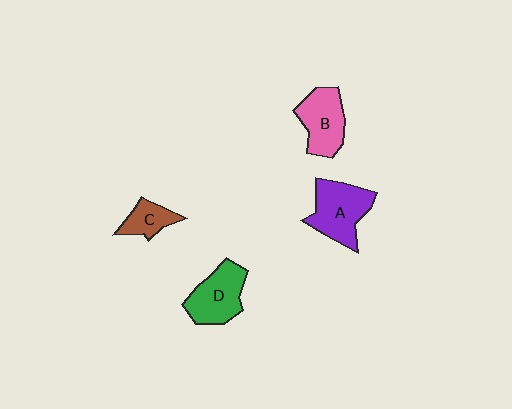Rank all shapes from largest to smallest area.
From largest to smallest: A (purple), D (green), B (pink), C (brown).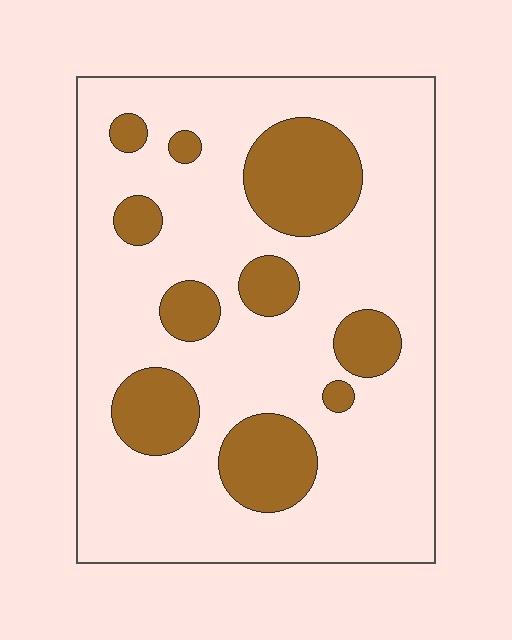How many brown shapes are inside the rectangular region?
10.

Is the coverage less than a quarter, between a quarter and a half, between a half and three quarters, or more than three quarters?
Less than a quarter.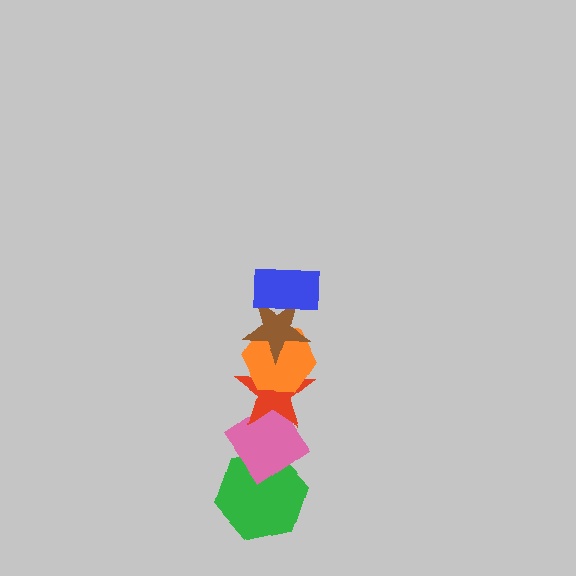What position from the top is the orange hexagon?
The orange hexagon is 3rd from the top.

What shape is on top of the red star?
The orange hexagon is on top of the red star.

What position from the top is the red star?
The red star is 4th from the top.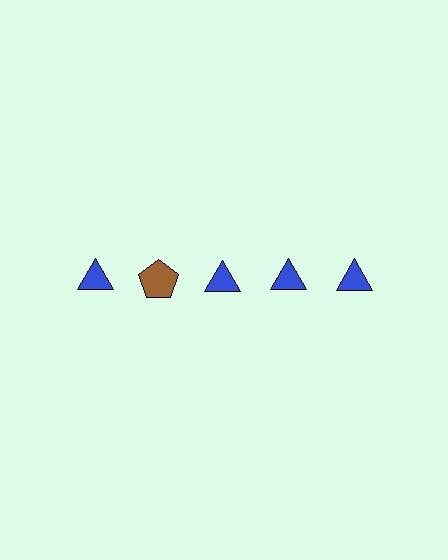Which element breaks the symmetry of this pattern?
The brown pentagon in the top row, second from left column breaks the symmetry. All other shapes are blue triangles.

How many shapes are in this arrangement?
There are 5 shapes arranged in a grid pattern.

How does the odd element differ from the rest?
It differs in both color (brown instead of blue) and shape (pentagon instead of triangle).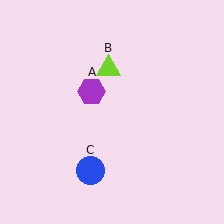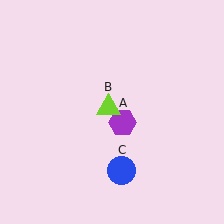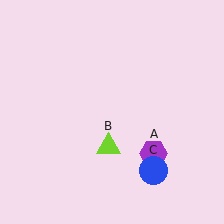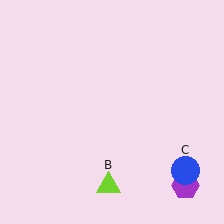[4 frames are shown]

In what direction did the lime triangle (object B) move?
The lime triangle (object B) moved down.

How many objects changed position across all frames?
3 objects changed position: purple hexagon (object A), lime triangle (object B), blue circle (object C).